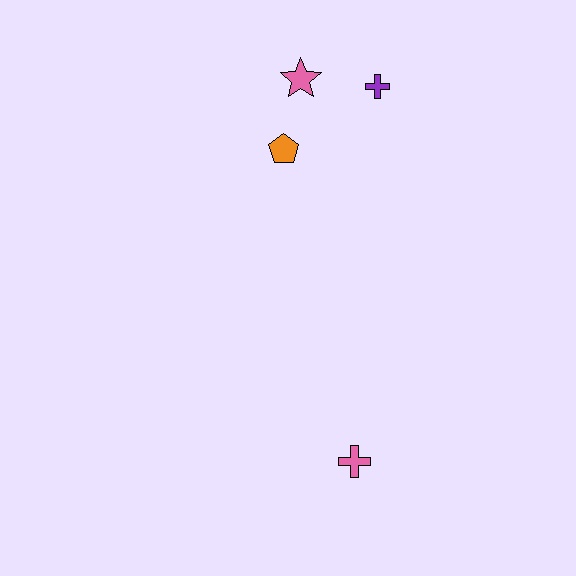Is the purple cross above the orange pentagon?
Yes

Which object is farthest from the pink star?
The pink cross is farthest from the pink star.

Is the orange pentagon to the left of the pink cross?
Yes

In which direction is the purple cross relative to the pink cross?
The purple cross is above the pink cross.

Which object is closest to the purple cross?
The pink star is closest to the purple cross.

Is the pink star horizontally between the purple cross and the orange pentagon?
Yes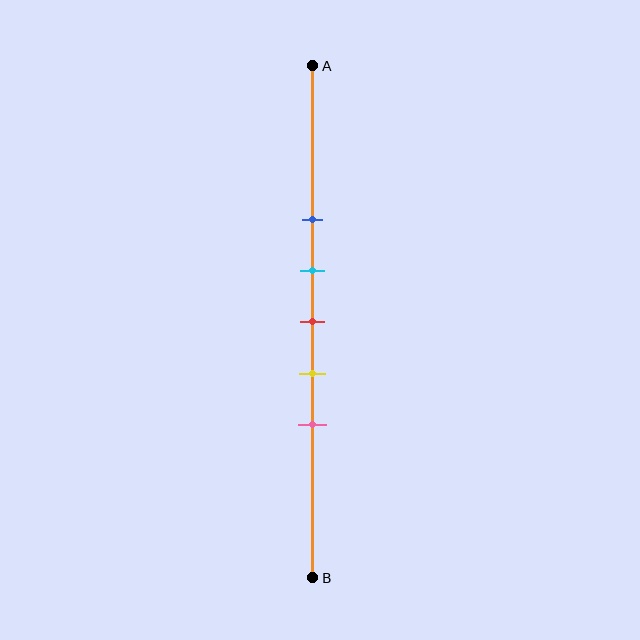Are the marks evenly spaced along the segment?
Yes, the marks are approximately evenly spaced.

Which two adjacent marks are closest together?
The cyan and red marks are the closest adjacent pair.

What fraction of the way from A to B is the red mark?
The red mark is approximately 50% (0.5) of the way from A to B.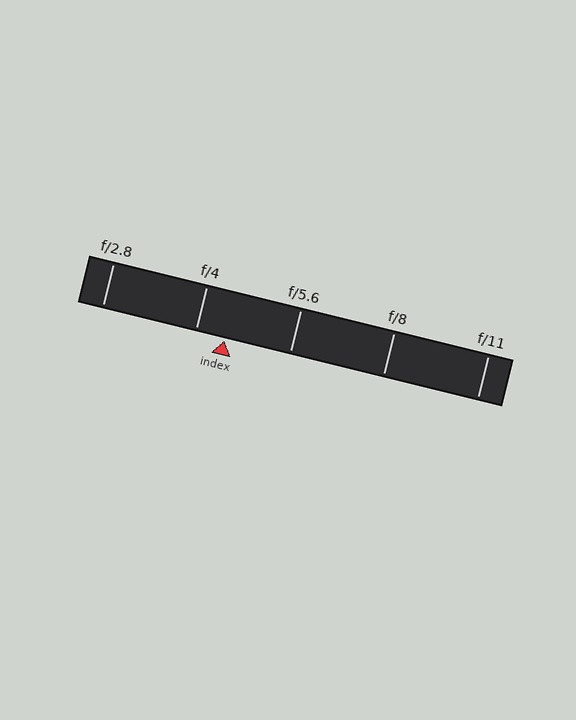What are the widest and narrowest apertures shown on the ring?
The widest aperture shown is f/2.8 and the narrowest is f/11.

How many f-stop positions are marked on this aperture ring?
There are 5 f-stop positions marked.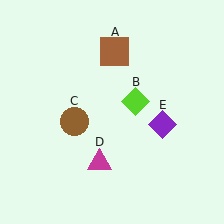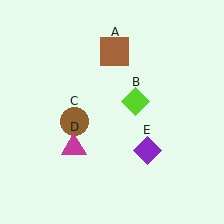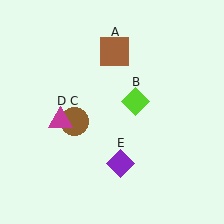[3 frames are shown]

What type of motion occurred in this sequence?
The magenta triangle (object D), purple diamond (object E) rotated clockwise around the center of the scene.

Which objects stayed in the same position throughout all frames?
Brown square (object A) and lime diamond (object B) and brown circle (object C) remained stationary.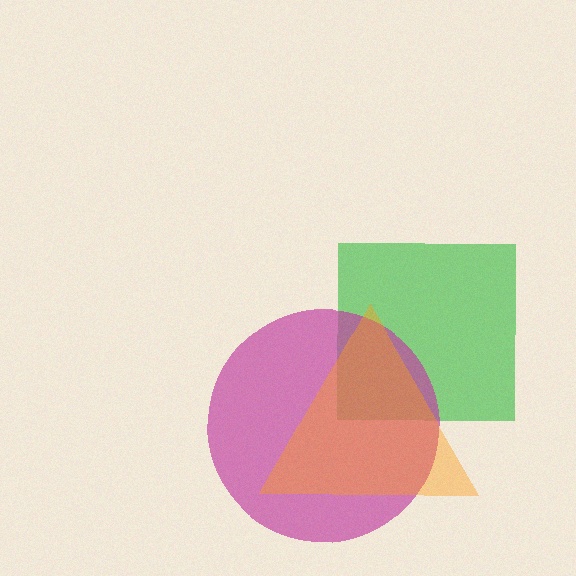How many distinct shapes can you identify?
There are 3 distinct shapes: a green square, a magenta circle, an orange triangle.